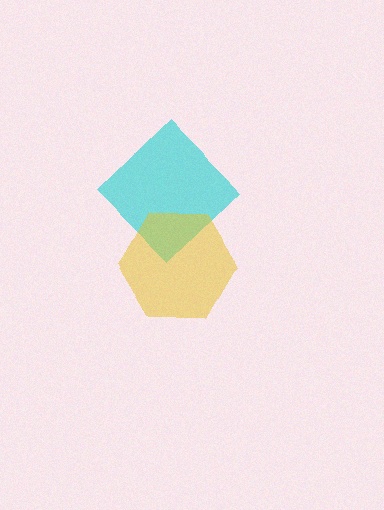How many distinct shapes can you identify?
There are 2 distinct shapes: a cyan diamond, a yellow hexagon.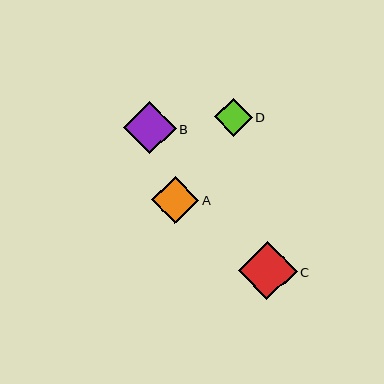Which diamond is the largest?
Diamond C is the largest with a size of approximately 59 pixels.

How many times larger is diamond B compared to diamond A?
Diamond B is approximately 1.1 times the size of diamond A.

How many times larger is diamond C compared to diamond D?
Diamond C is approximately 1.6 times the size of diamond D.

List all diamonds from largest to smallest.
From largest to smallest: C, B, A, D.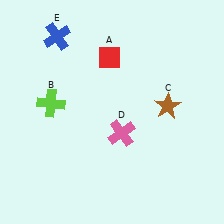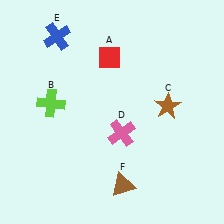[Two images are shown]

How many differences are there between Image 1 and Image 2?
There is 1 difference between the two images.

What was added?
A brown triangle (F) was added in Image 2.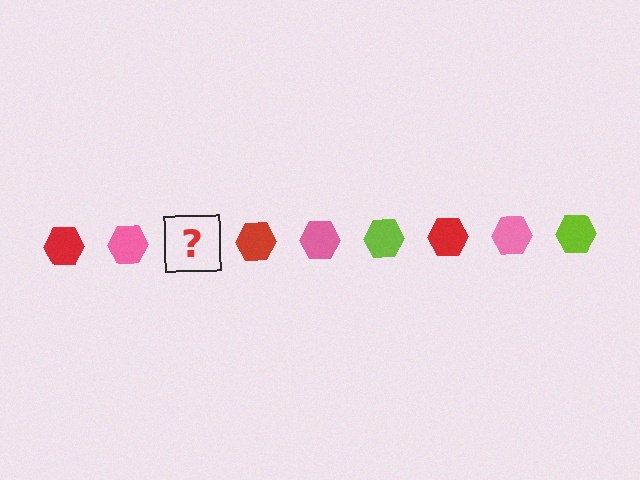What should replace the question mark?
The question mark should be replaced with a lime hexagon.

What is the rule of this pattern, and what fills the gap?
The rule is that the pattern cycles through red, pink, lime hexagons. The gap should be filled with a lime hexagon.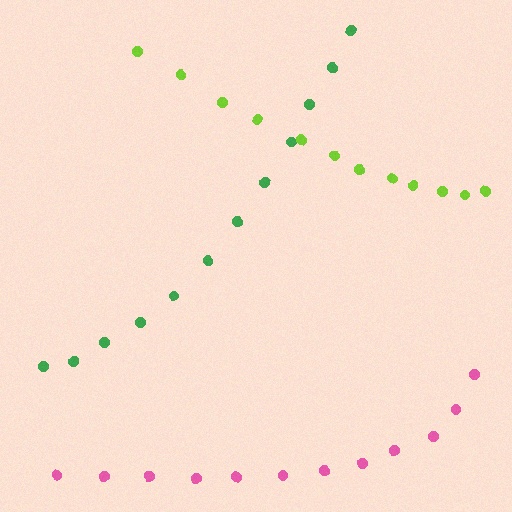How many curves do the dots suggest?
There are 3 distinct paths.